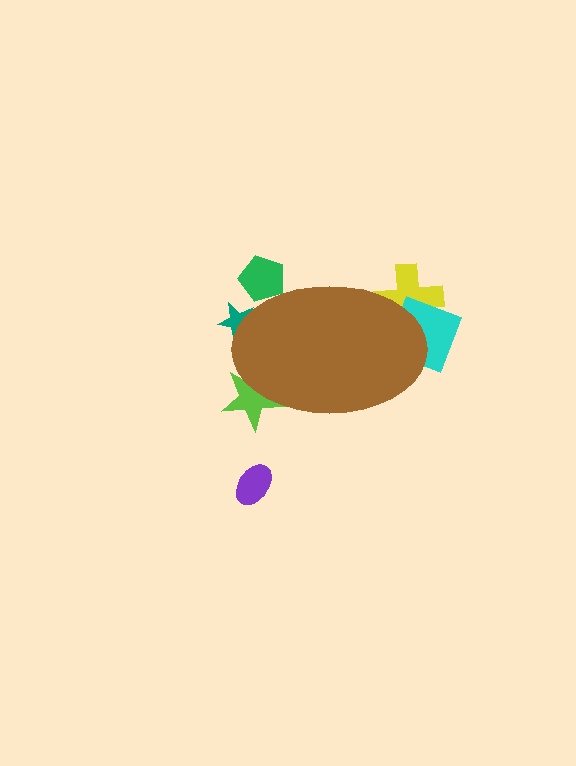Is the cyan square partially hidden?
Yes, the cyan square is partially hidden behind the brown ellipse.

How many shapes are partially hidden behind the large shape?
5 shapes are partially hidden.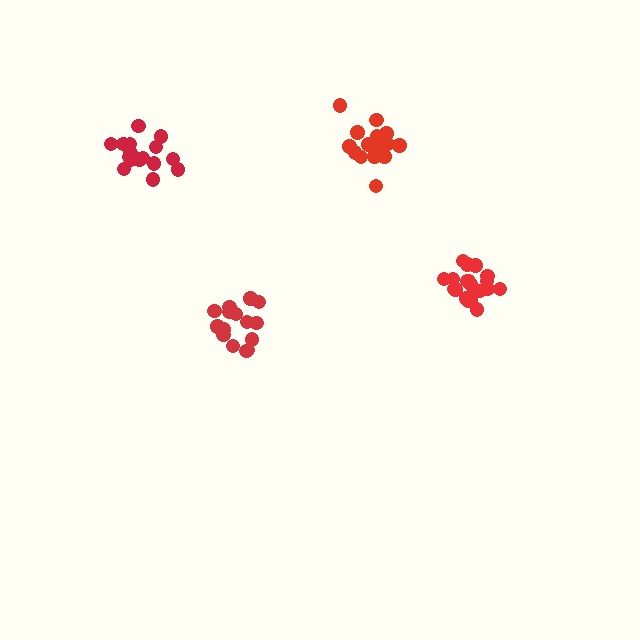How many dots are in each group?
Group 1: 20 dots, Group 2: 19 dots, Group 3: 15 dots, Group 4: 17 dots (71 total).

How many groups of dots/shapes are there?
There are 4 groups.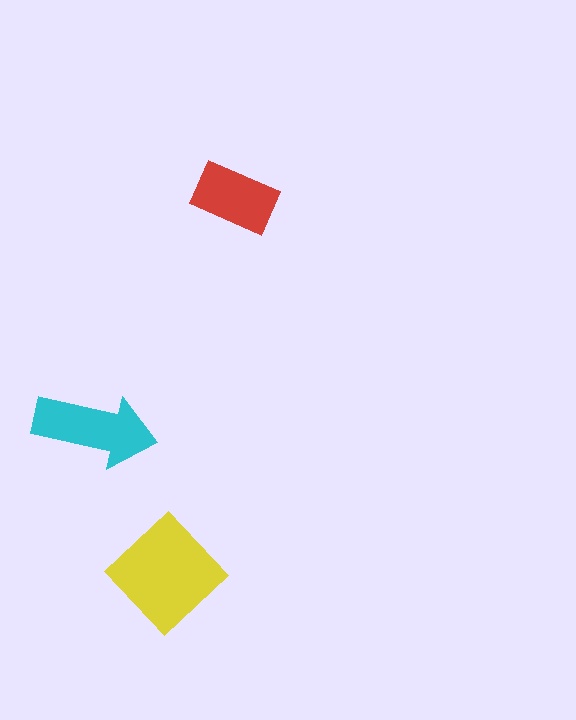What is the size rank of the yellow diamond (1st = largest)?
1st.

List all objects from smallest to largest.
The red rectangle, the cyan arrow, the yellow diamond.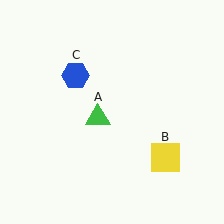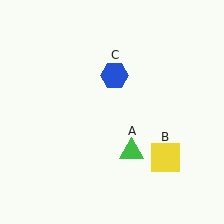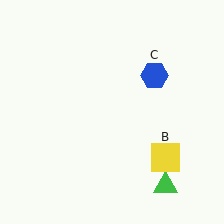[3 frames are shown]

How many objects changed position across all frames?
2 objects changed position: green triangle (object A), blue hexagon (object C).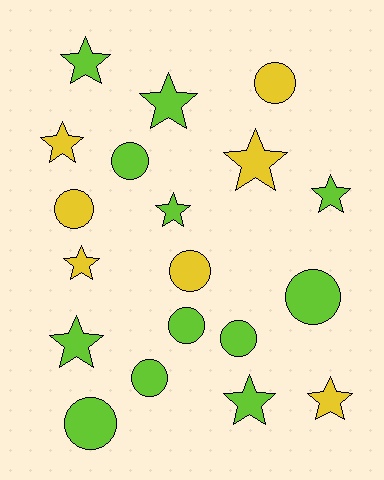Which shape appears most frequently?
Star, with 10 objects.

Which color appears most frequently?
Lime, with 12 objects.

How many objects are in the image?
There are 19 objects.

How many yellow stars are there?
There are 4 yellow stars.